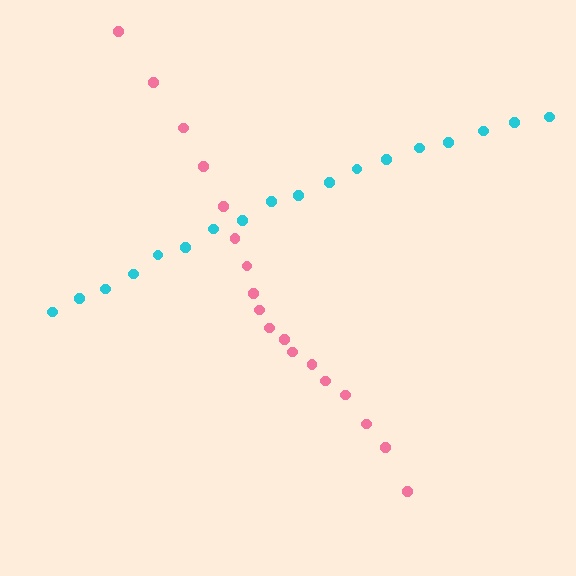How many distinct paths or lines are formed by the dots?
There are 2 distinct paths.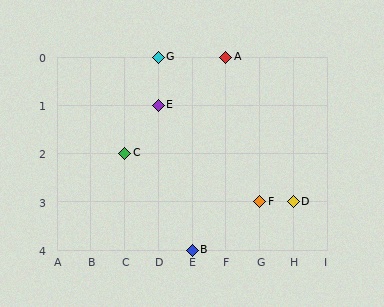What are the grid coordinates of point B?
Point B is at grid coordinates (E, 4).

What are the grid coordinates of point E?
Point E is at grid coordinates (D, 1).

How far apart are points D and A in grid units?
Points D and A are 2 columns and 3 rows apart (about 3.6 grid units diagonally).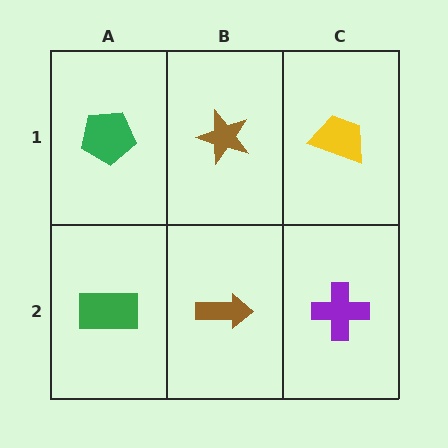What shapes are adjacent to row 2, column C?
A yellow trapezoid (row 1, column C), a brown arrow (row 2, column B).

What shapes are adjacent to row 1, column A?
A green rectangle (row 2, column A), a brown star (row 1, column B).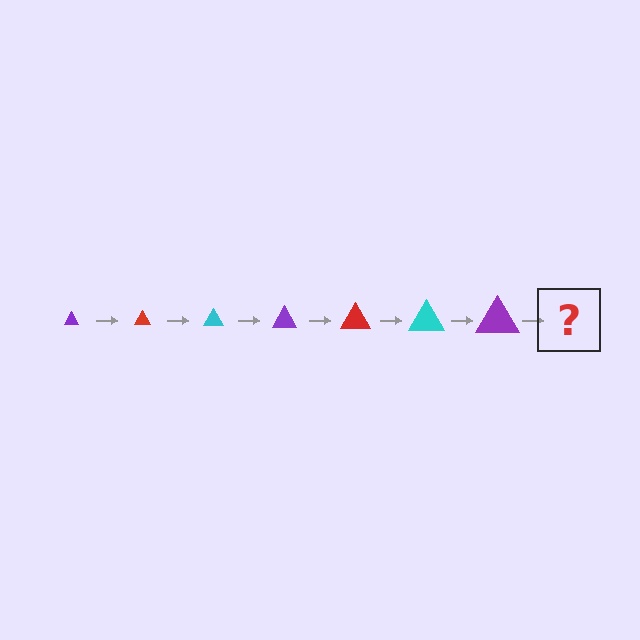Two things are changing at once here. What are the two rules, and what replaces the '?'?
The two rules are that the triangle grows larger each step and the color cycles through purple, red, and cyan. The '?' should be a red triangle, larger than the previous one.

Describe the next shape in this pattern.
It should be a red triangle, larger than the previous one.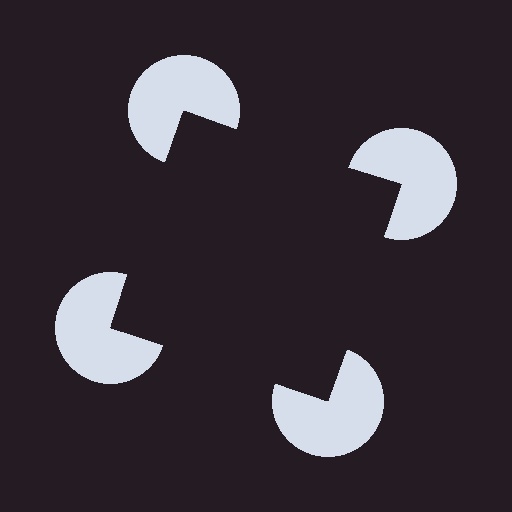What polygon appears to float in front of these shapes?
An illusory square — its edges are inferred from the aligned wedge cuts in the pac-man discs, not physically drawn.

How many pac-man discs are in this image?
There are 4 — one at each vertex of the illusory square.